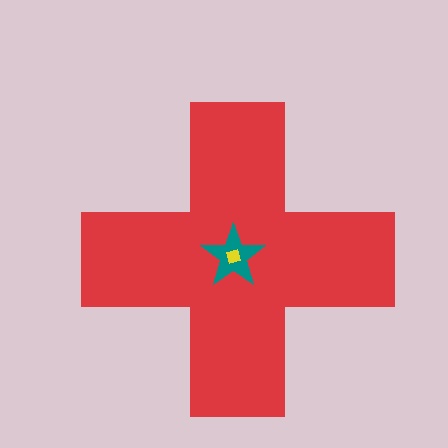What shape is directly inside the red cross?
The teal star.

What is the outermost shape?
The red cross.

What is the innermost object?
The yellow square.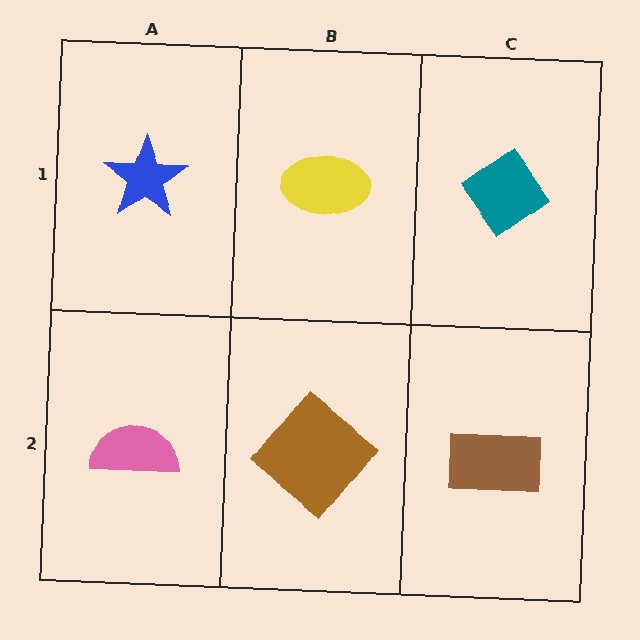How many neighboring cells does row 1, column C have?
2.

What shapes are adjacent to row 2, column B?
A yellow ellipse (row 1, column B), a pink semicircle (row 2, column A), a brown rectangle (row 2, column C).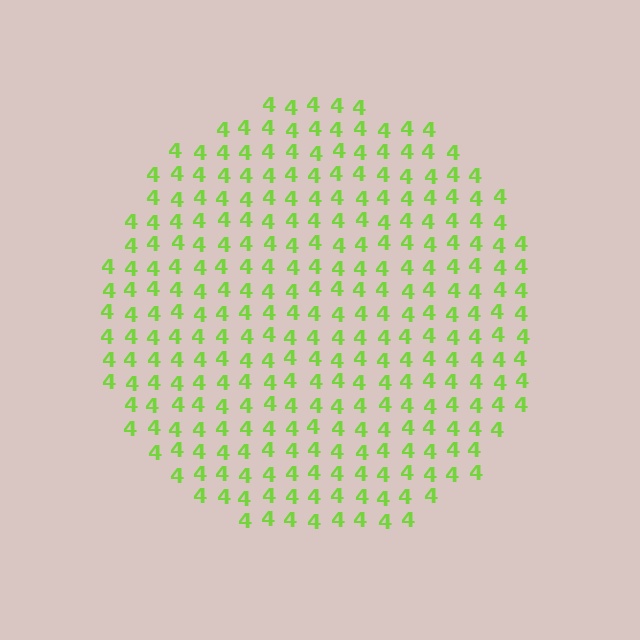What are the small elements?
The small elements are digit 4's.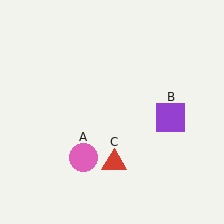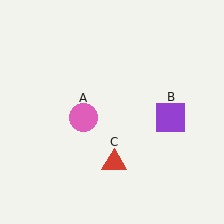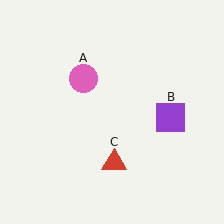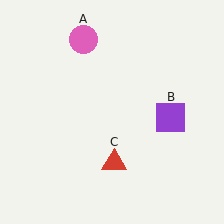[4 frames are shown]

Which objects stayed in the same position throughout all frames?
Purple square (object B) and red triangle (object C) remained stationary.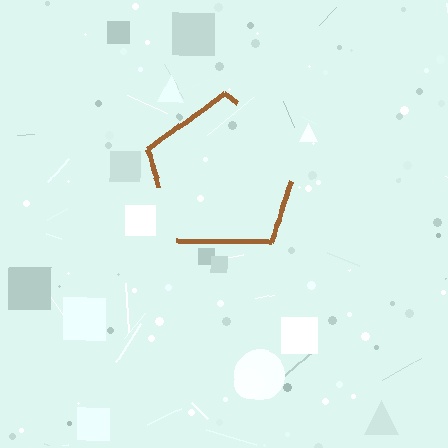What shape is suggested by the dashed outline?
The dashed outline suggests a pentagon.